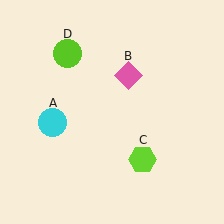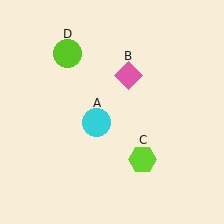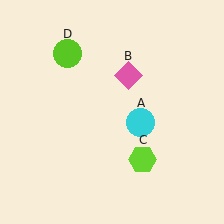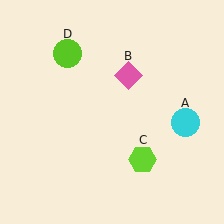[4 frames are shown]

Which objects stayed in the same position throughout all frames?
Pink diamond (object B) and lime hexagon (object C) and lime circle (object D) remained stationary.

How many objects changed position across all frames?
1 object changed position: cyan circle (object A).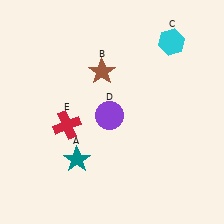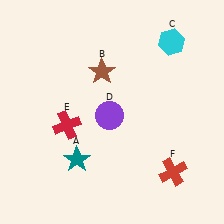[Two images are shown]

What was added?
A red cross (F) was added in Image 2.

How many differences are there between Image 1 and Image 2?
There is 1 difference between the two images.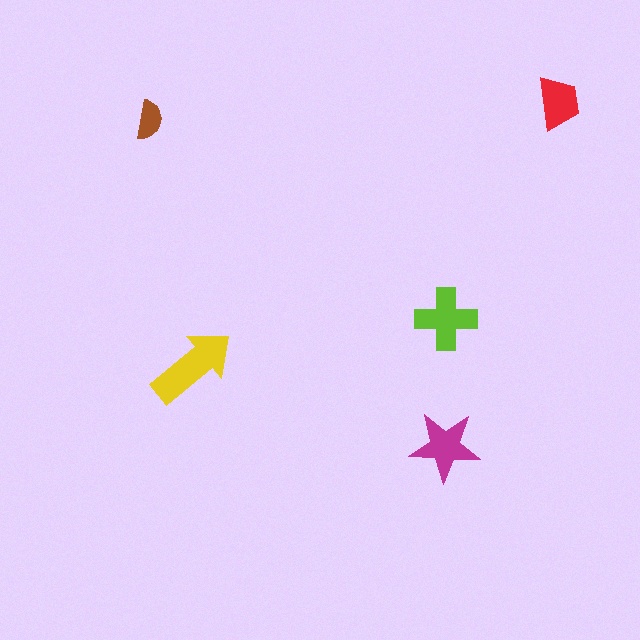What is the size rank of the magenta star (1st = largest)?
3rd.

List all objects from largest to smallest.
The yellow arrow, the lime cross, the magenta star, the red trapezoid, the brown semicircle.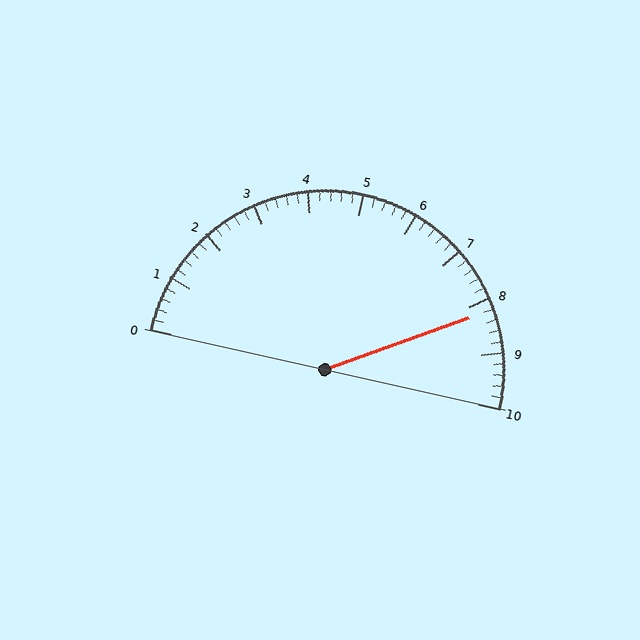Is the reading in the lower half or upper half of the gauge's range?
The reading is in the upper half of the range (0 to 10).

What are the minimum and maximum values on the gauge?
The gauge ranges from 0 to 10.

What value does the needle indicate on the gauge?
The needle indicates approximately 8.2.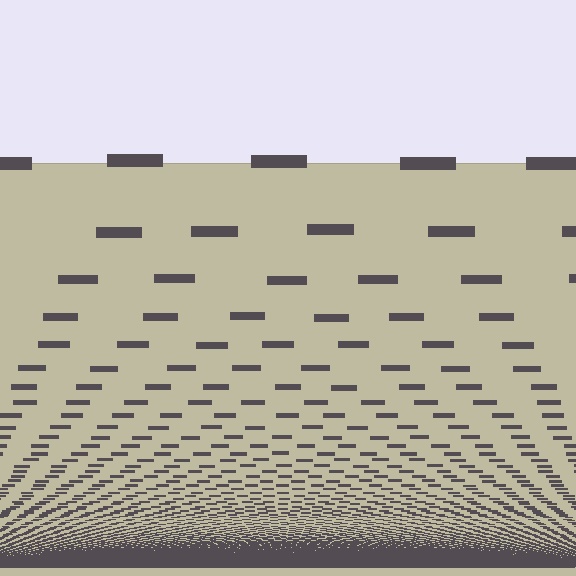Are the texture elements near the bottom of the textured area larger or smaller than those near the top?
Smaller. The gradient is inverted — elements near the bottom are smaller and denser.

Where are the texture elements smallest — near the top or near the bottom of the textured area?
Near the bottom.